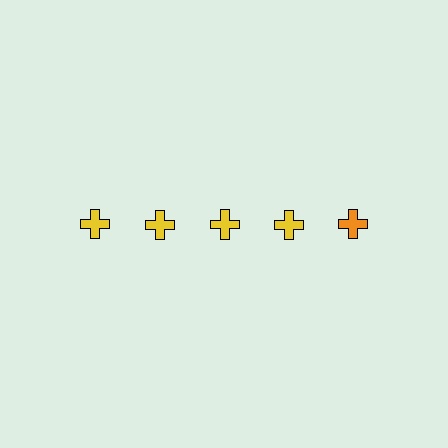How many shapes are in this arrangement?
There are 5 shapes arranged in a grid pattern.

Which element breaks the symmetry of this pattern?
The orange cross in the top row, rightmost column breaks the symmetry. All other shapes are yellow crosses.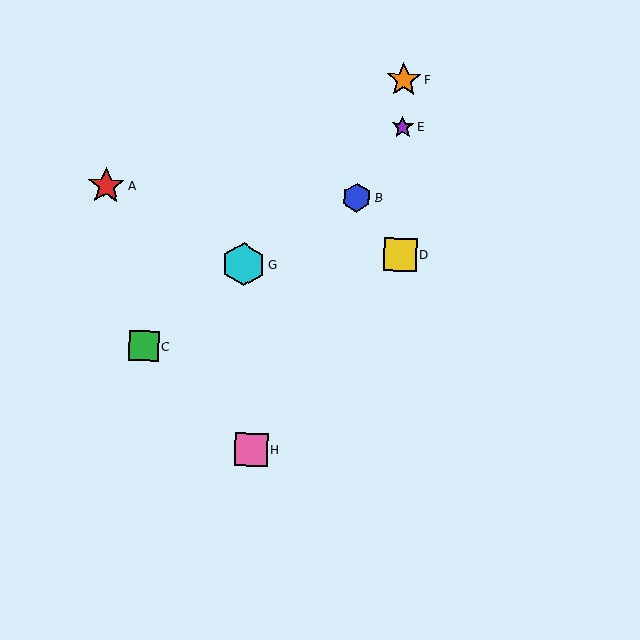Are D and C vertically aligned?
No, D is at x≈400 and C is at x≈144.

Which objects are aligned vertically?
Objects D, E, F are aligned vertically.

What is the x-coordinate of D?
Object D is at x≈400.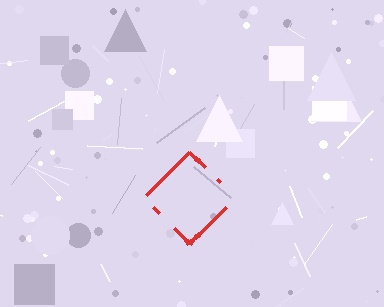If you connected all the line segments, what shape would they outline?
They would outline a diamond.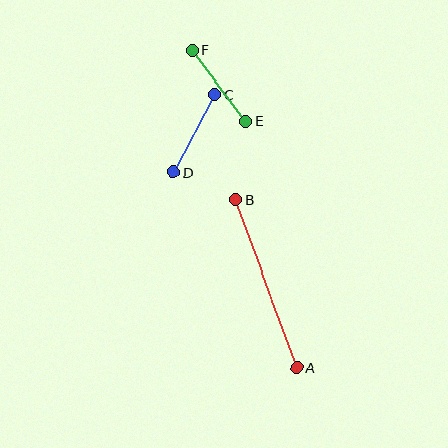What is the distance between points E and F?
The distance is approximately 89 pixels.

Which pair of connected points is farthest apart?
Points A and B are farthest apart.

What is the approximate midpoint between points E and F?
The midpoint is at approximately (219, 86) pixels.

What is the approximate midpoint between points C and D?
The midpoint is at approximately (194, 134) pixels.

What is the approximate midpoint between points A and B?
The midpoint is at approximately (266, 284) pixels.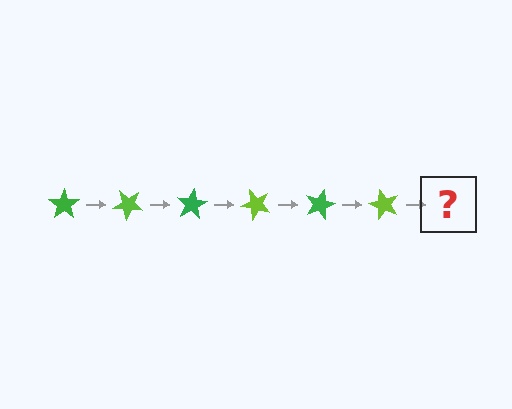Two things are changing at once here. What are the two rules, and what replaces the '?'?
The two rules are that it rotates 40 degrees each step and the color cycles through green and lime. The '?' should be a green star, rotated 240 degrees from the start.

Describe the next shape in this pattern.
It should be a green star, rotated 240 degrees from the start.